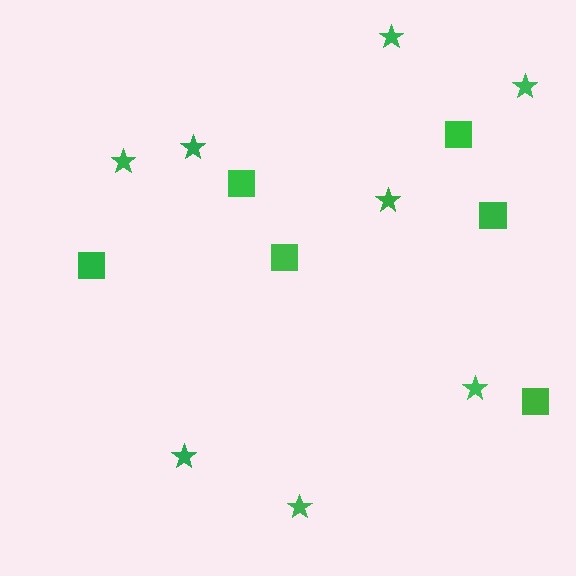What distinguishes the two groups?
There are 2 groups: one group of stars (8) and one group of squares (6).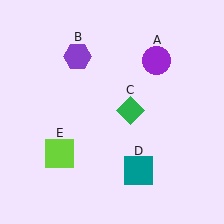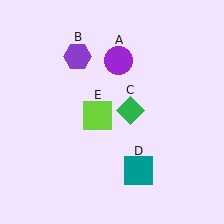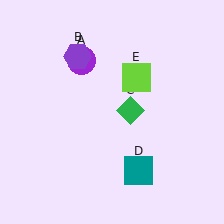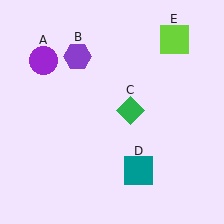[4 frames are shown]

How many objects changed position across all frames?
2 objects changed position: purple circle (object A), lime square (object E).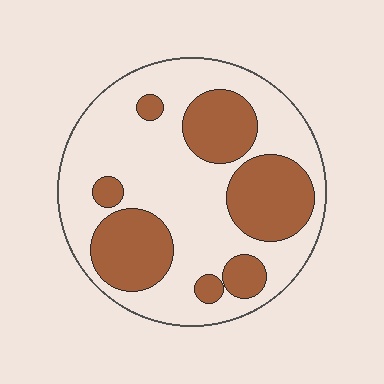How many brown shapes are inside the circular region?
7.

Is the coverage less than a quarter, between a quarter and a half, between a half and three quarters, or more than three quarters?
Between a quarter and a half.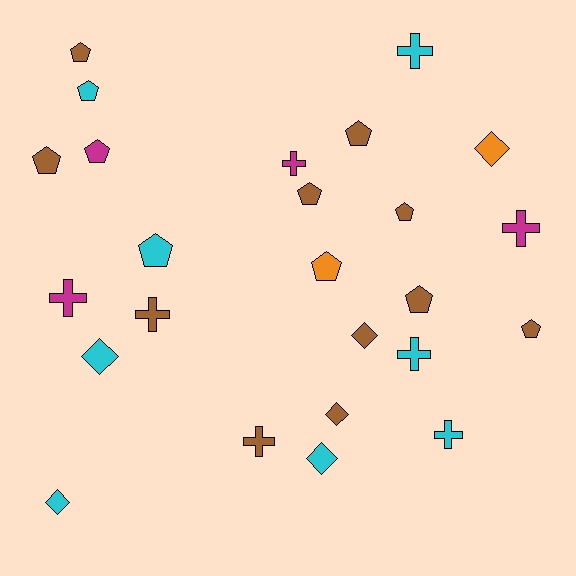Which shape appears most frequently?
Pentagon, with 11 objects.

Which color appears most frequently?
Brown, with 11 objects.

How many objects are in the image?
There are 25 objects.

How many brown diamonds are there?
There are 2 brown diamonds.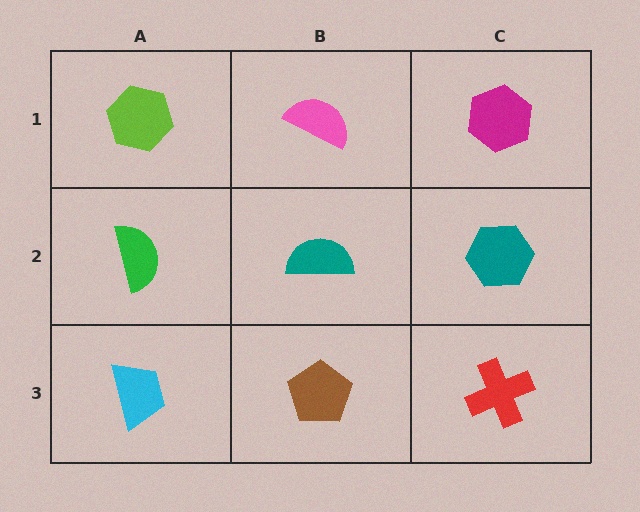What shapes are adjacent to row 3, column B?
A teal semicircle (row 2, column B), a cyan trapezoid (row 3, column A), a red cross (row 3, column C).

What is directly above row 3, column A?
A green semicircle.